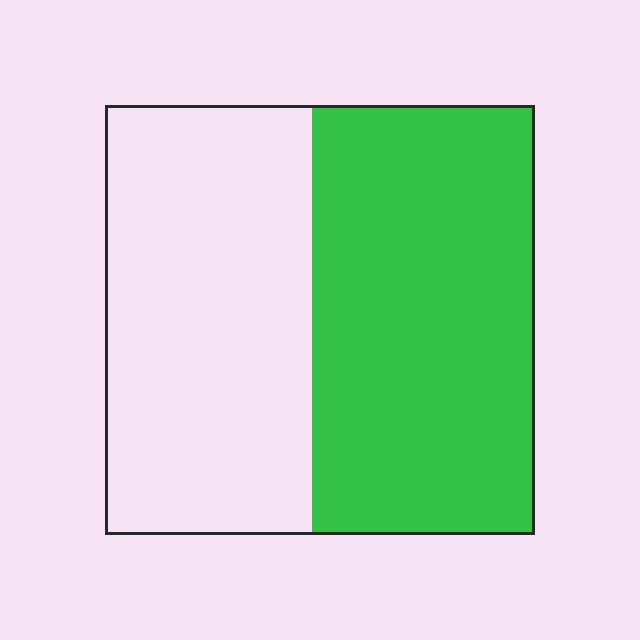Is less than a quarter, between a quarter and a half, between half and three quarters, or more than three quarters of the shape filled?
Between half and three quarters.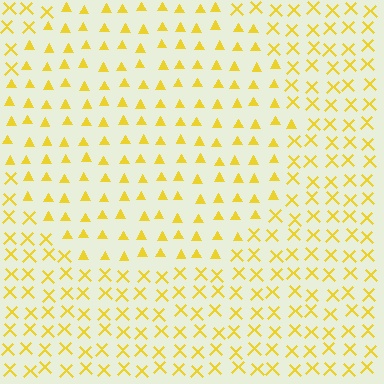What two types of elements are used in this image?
The image uses triangles inside the circle region and X marks outside it.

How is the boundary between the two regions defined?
The boundary is defined by a change in element shape: triangles inside vs. X marks outside. All elements share the same color and spacing.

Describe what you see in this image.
The image is filled with small yellow elements arranged in a uniform grid. A circle-shaped region contains triangles, while the surrounding area contains X marks. The boundary is defined purely by the change in element shape.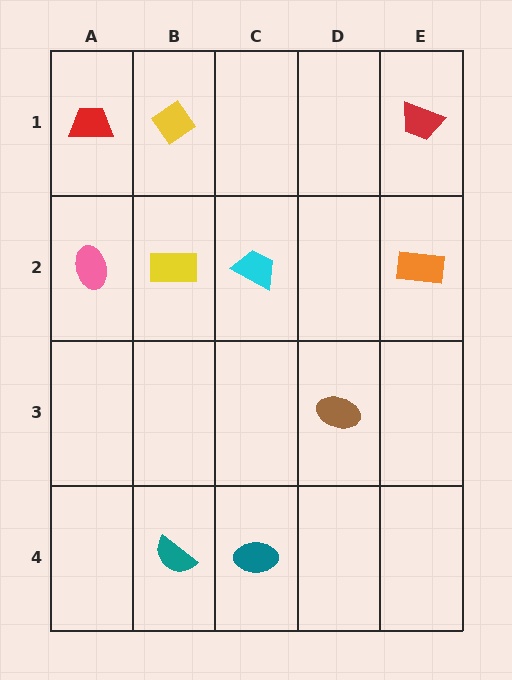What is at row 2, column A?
A pink ellipse.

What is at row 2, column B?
A yellow rectangle.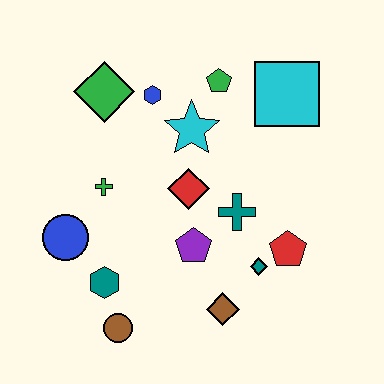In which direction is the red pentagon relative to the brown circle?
The red pentagon is to the right of the brown circle.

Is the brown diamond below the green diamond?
Yes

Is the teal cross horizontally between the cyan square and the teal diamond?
No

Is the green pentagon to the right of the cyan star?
Yes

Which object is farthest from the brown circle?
The cyan square is farthest from the brown circle.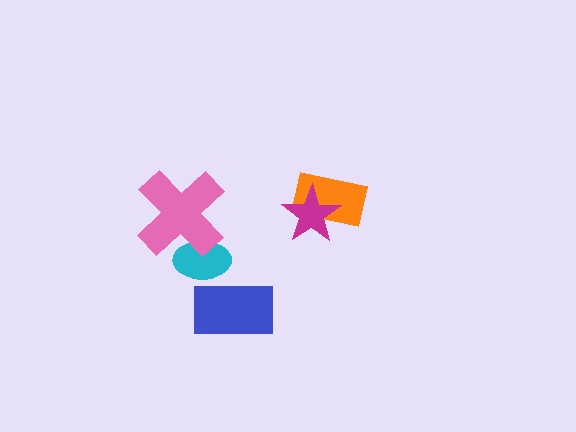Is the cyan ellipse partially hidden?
Yes, it is partially covered by another shape.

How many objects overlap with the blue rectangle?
1 object overlaps with the blue rectangle.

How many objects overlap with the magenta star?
1 object overlaps with the magenta star.